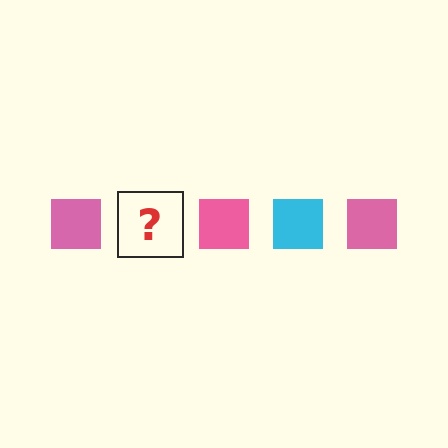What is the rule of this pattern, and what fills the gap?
The rule is that the pattern cycles through pink, cyan squares. The gap should be filled with a cyan square.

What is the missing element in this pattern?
The missing element is a cyan square.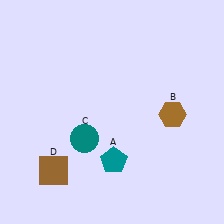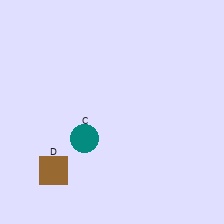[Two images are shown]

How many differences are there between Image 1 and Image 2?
There are 2 differences between the two images.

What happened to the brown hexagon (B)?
The brown hexagon (B) was removed in Image 2. It was in the bottom-right area of Image 1.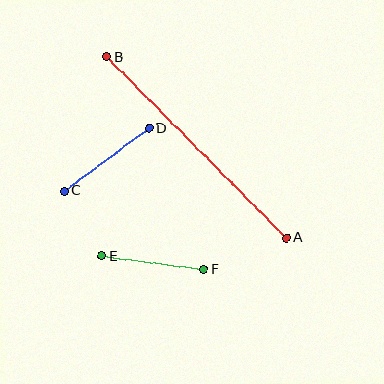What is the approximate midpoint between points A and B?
The midpoint is at approximately (196, 147) pixels.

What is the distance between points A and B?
The distance is approximately 255 pixels.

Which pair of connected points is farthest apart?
Points A and B are farthest apart.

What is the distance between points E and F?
The distance is approximately 103 pixels.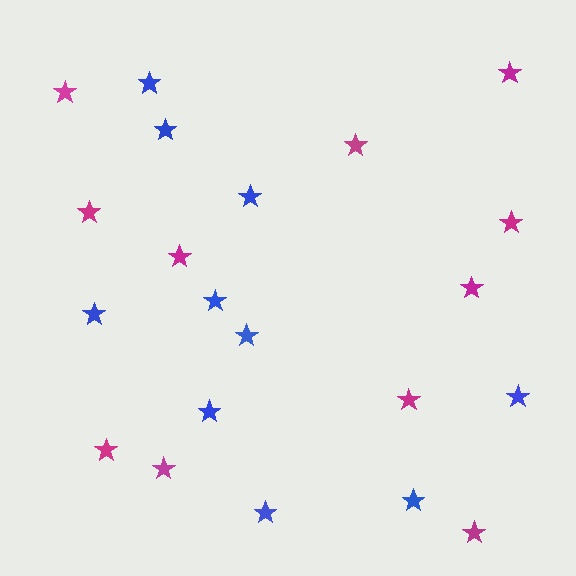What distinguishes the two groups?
There are 2 groups: one group of blue stars (10) and one group of magenta stars (11).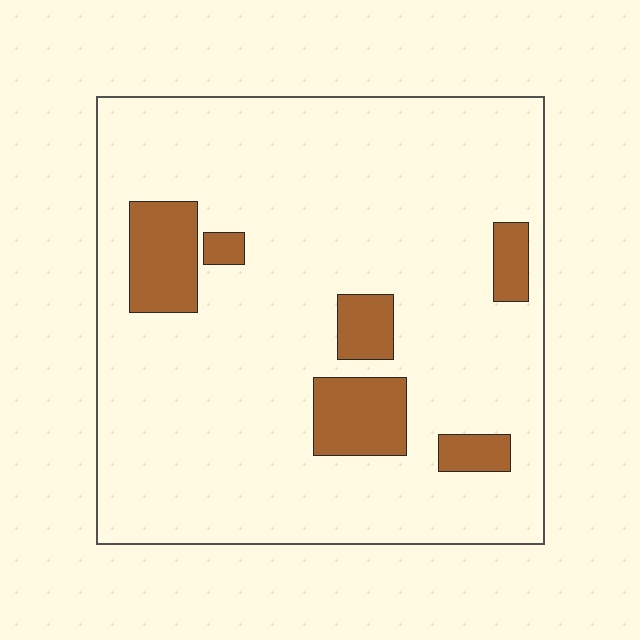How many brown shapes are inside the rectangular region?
6.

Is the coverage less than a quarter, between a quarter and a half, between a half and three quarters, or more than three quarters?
Less than a quarter.